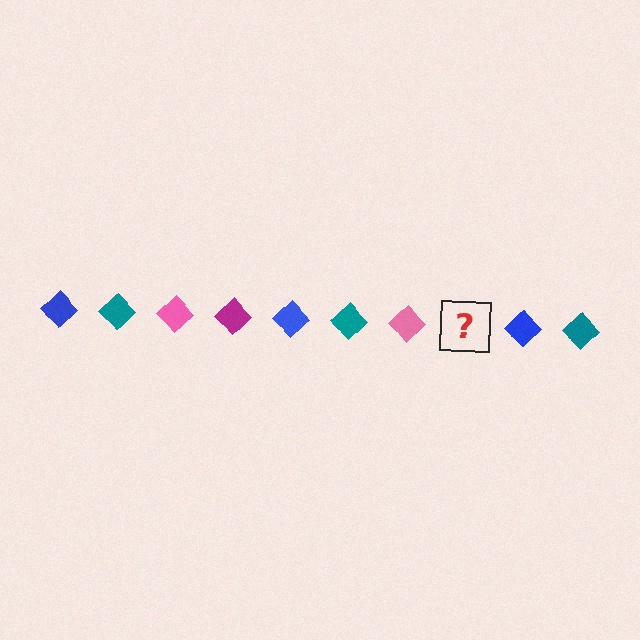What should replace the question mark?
The question mark should be replaced with a magenta diamond.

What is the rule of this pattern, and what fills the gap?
The rule is that the pattern cycles through blue, teal, pink, magenta diamonds. The gap should be filled with a magenta diamond.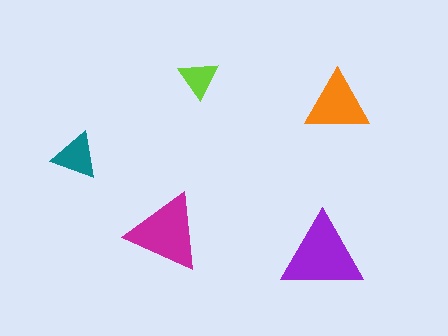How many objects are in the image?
There are 5 objects in the image.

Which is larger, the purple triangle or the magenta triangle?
The purple one.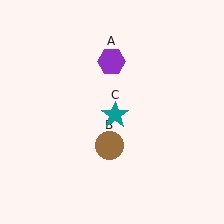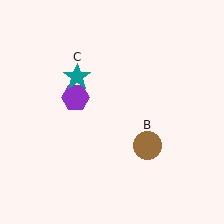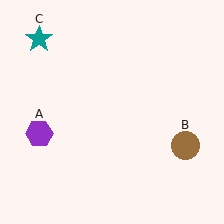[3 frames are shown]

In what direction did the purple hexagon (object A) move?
The purple hexagon (object A) moved down and to the left.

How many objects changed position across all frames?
3 objects changed position: purple hexagon (object A), brown circle (object B), teal star (object C).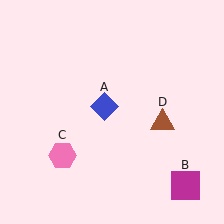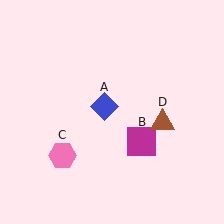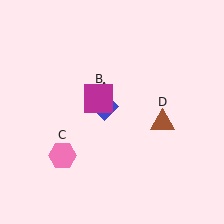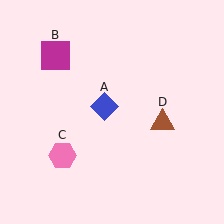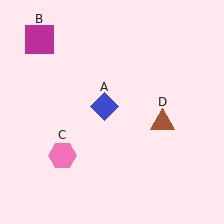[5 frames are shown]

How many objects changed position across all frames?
1 object changed position: magenta square (object B).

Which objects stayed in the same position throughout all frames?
Blue diamond (object A) and pink hexagon (object C) and brown triangle (object D) remained stationary.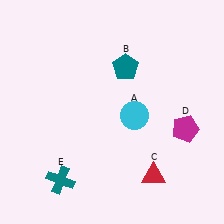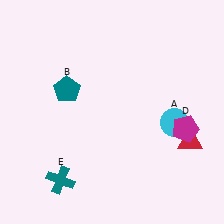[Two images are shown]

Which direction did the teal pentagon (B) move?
The teal pentagon (B) moved left.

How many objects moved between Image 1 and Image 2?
3 objects moved between the two images.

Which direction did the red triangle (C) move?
The red triangle (C) moved right.